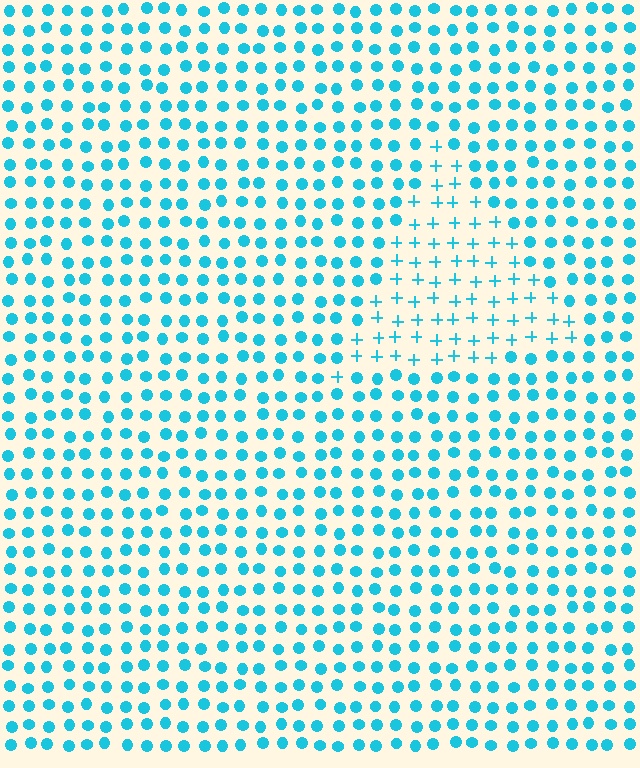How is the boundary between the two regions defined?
The boundary is defined by a change in element shape: plus signs inside vs. circles outside. All elements share the same color and spacing.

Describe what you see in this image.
The image is filled with small cyan elements arranged in a uniform grid. A triangle-shaped region contains plus signs, while the surrounding area contains circles. The boundary is defined purely by the change in element shape.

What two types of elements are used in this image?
The image uses plus signs inside the triangle region and circles outside it.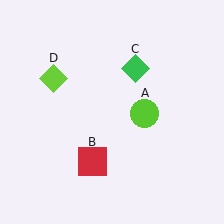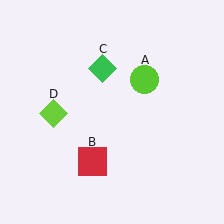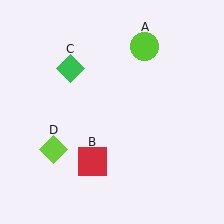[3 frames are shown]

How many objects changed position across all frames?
3 objects changed position: lime circle (object A), green diamond (object C), lime diamond (object D).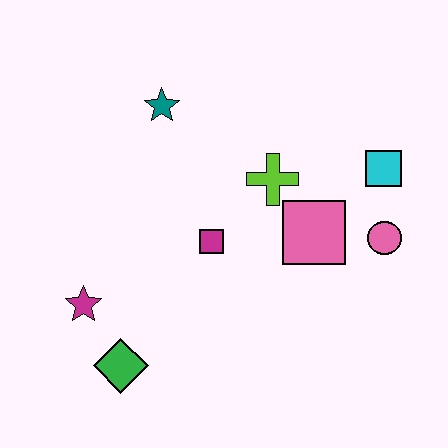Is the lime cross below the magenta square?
No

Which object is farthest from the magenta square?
The cyan square is farthest from the magenta square.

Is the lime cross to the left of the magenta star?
No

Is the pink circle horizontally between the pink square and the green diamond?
No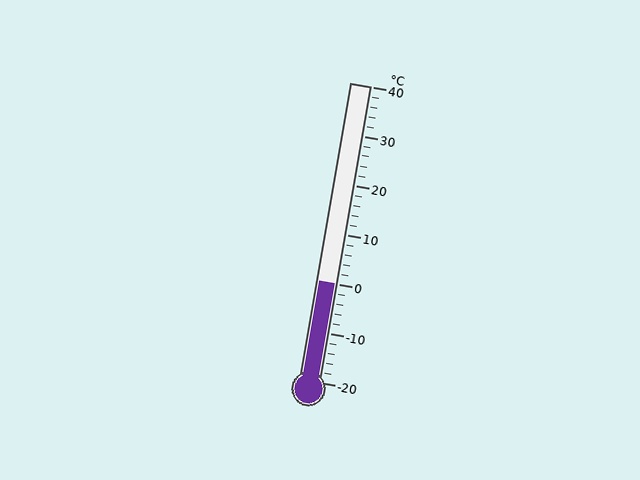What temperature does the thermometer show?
The thermometer shows approximately 0°C.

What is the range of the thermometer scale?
The thermometer scale ranges from -20°C to 40°C.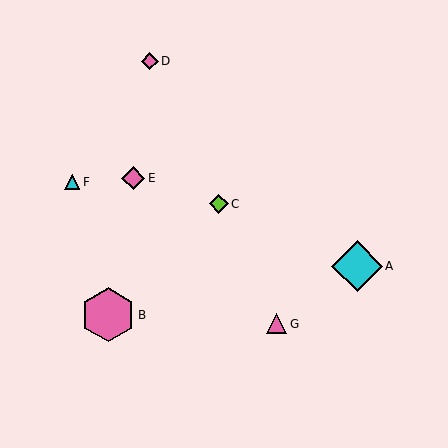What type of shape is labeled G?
Shape G is a pink triangle.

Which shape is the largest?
The pink hexagon (labeled B) is the largest.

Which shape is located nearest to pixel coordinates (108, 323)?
The pink hexagon (labeled B) at (108, 315) is nearest to that location.